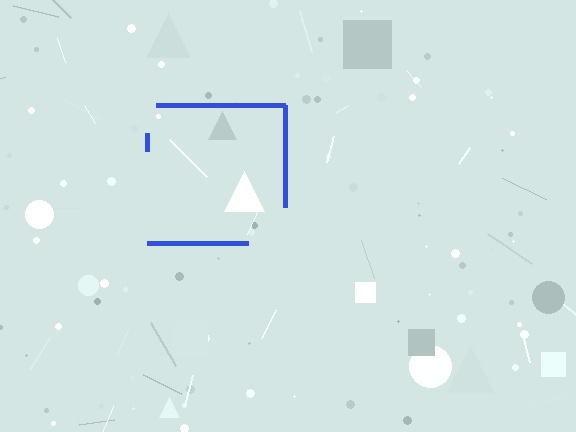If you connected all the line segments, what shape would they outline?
They would outline a square.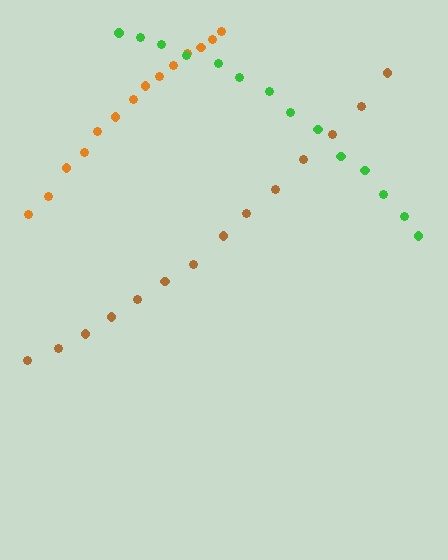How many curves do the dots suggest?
There are 3 distinct paths.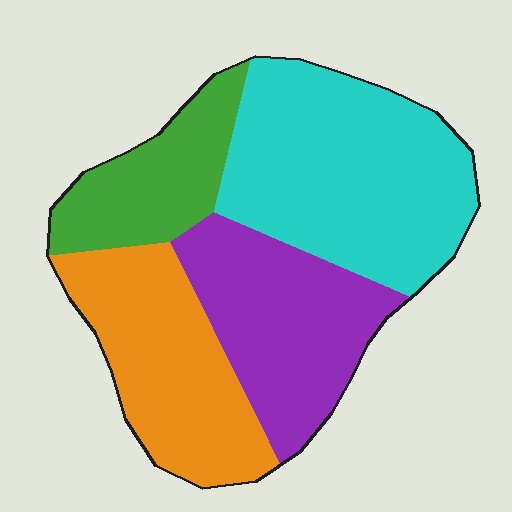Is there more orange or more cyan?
Cyan.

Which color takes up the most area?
Cyan, at roughly 35%.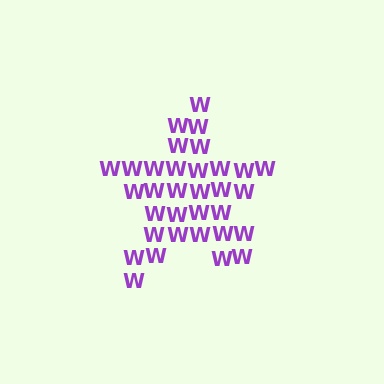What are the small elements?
The small elements are letter W's.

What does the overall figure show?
The overall figure shows a star.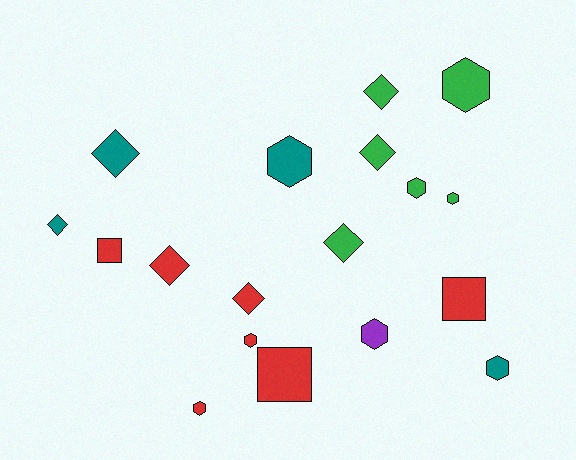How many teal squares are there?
There are no teal squares.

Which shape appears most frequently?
Hexagon, with 8 objects.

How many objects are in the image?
There are 18 objects.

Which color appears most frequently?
Red, with 7 objects.